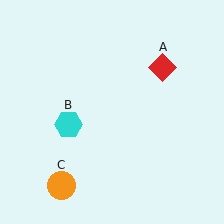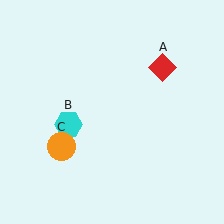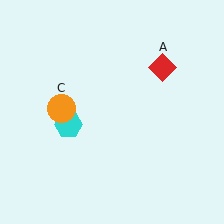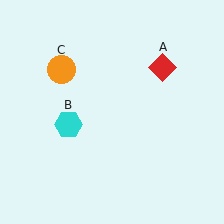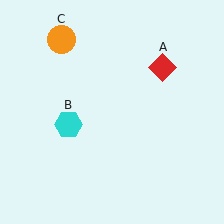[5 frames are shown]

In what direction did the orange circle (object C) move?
The orange circle (object C) moved up.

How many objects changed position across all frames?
1 object changed position: orange circle (object C).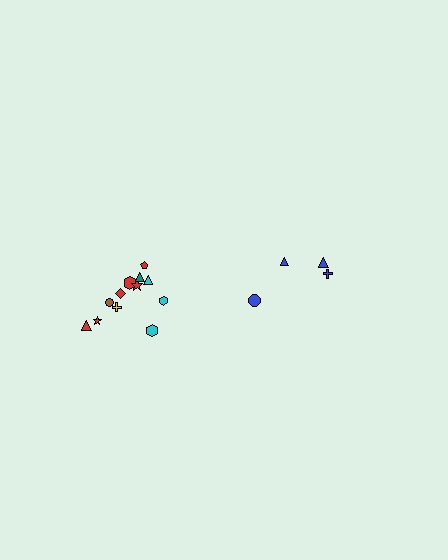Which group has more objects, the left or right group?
The left group.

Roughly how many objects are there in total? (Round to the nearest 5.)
Roughly 15 objects in total.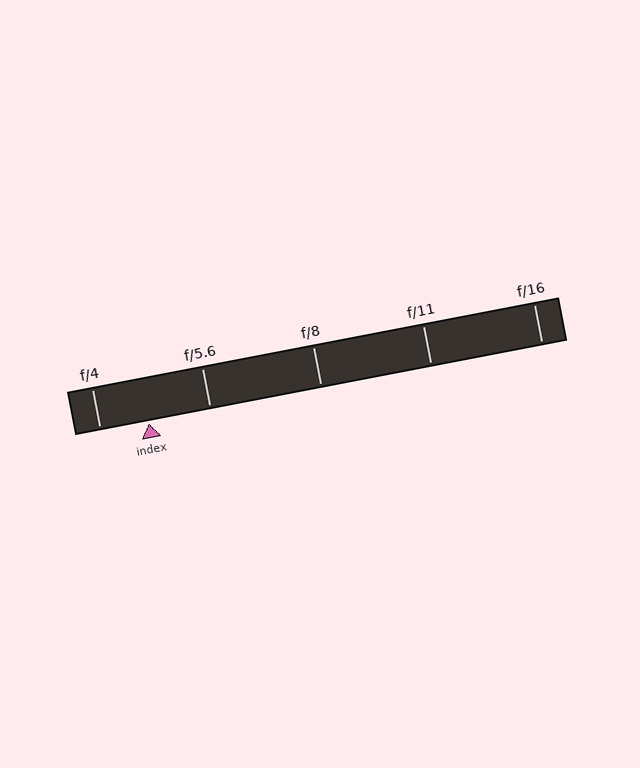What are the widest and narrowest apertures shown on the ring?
The widest aperture shown is f/4 and the narrowest is f/16.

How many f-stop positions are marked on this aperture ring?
There are 5 f-stop positions marked.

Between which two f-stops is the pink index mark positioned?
The index mark is between f/4 and f/5.6.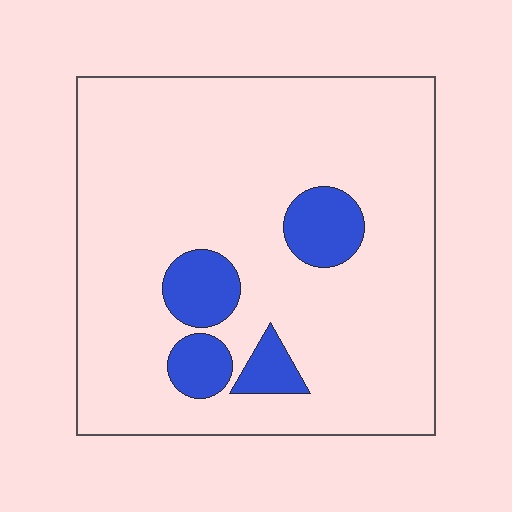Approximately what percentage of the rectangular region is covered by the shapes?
Approximately 15%.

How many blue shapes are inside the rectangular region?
4.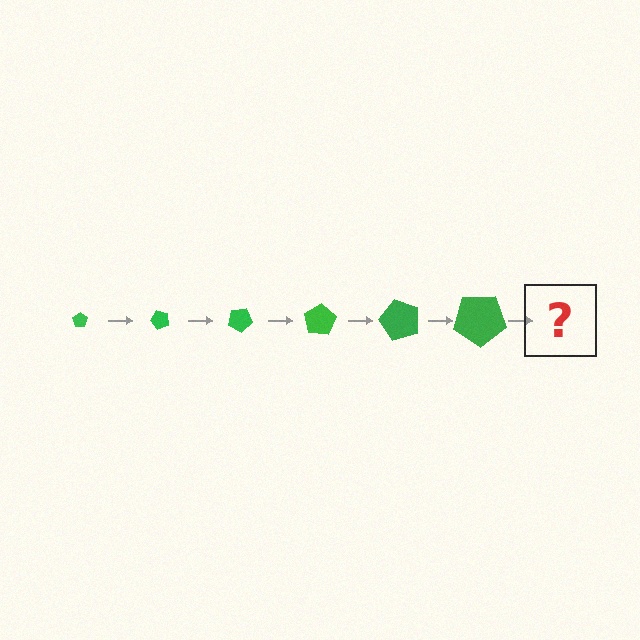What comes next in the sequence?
The next element should be a pentagon, larger than the previous one and rotated 300 degrees from the start.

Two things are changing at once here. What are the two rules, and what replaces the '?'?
The two rules are that the pentagon grows larger each step and it rotates 50 degrees each step. The '?' should be a pentagon, larger than the previous one and rotated 300 degrees from the start.